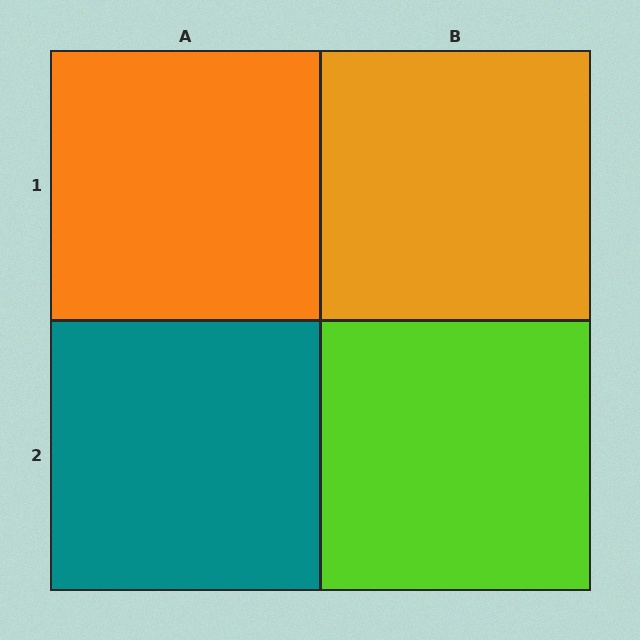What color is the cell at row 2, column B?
Lime.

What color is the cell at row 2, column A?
Teal.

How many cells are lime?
1 cell is lime.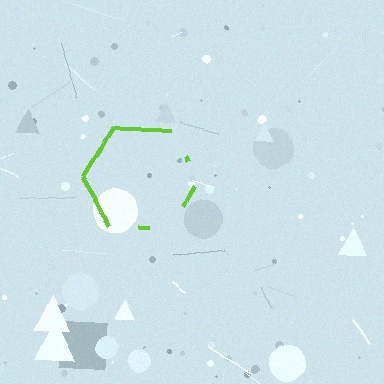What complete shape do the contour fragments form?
The contour fragments form a hexagon.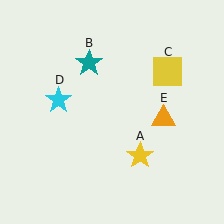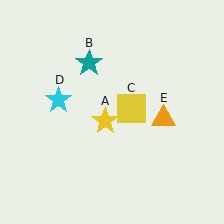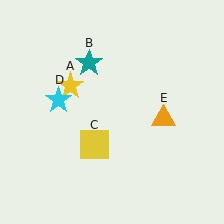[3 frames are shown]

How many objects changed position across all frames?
2 objects changed position: yellow star (object A), yellow square (object C).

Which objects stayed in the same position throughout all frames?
Teal star (object B) and cyan star (object D) and orange triangle (object E) remained stationary.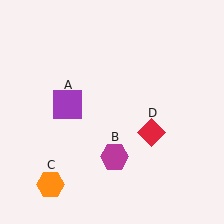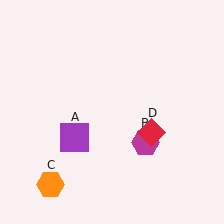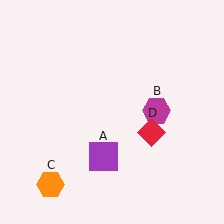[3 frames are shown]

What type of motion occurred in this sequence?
The purple square (object A), magenta hexagon (object B) rotated counterclockwise around the center of the scene.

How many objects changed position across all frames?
2 objects changed position: purple square (object A), magenta hexagon (object B).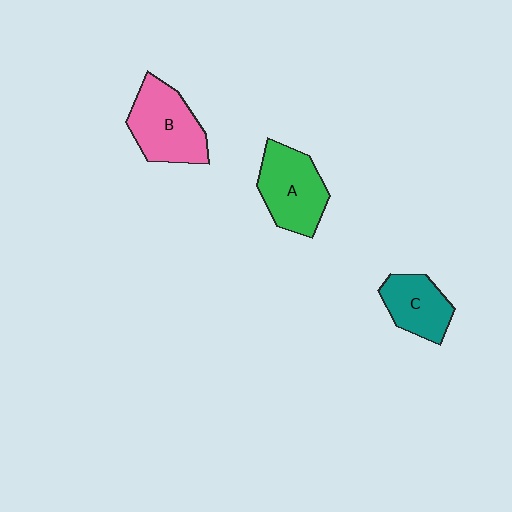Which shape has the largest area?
Shape B (pink).